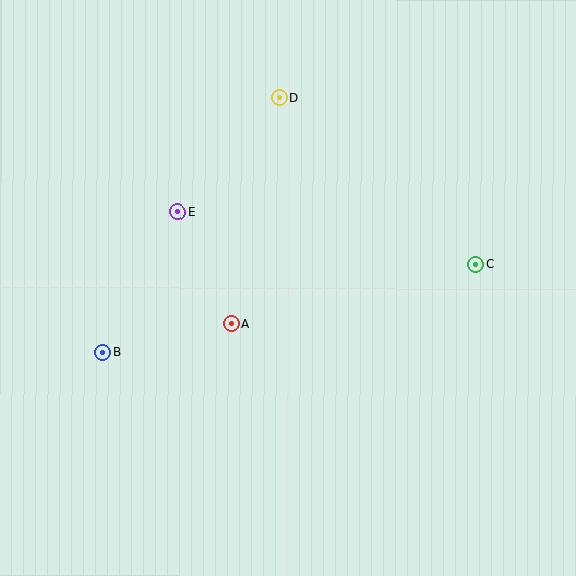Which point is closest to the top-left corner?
Point E is closest to the top-left corner.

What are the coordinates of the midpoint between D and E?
The midpoint between D and E is at (229, 155).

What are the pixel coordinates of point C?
Point C is at (476, 264).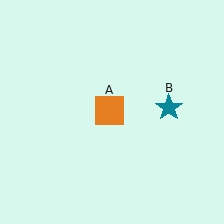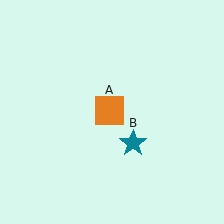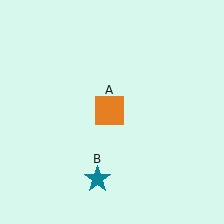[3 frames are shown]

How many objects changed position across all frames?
1 object changed position: teal star (object B).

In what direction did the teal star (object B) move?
The teal star (object B) moved down and to the left.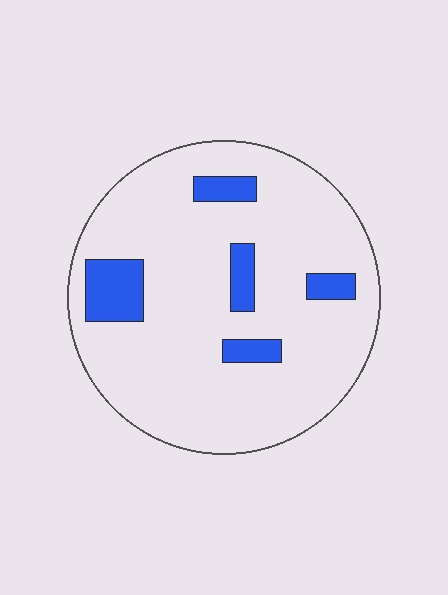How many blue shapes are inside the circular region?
5.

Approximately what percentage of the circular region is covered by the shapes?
Approximately 15%.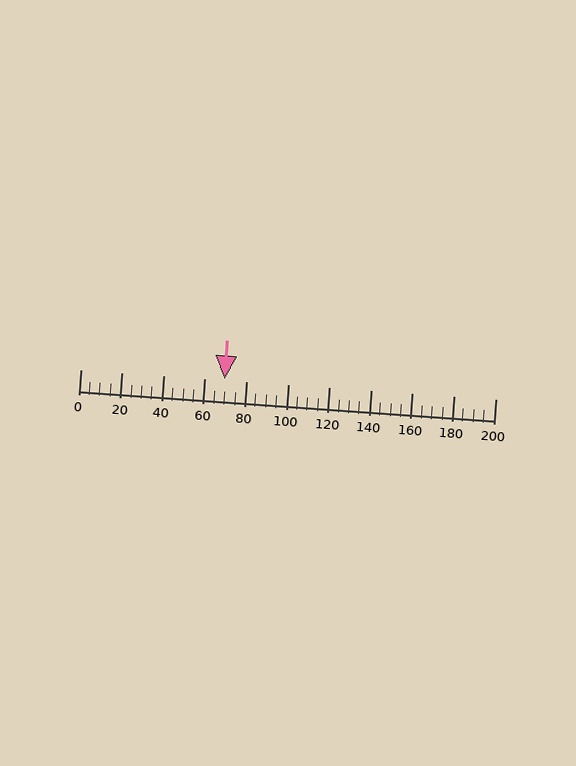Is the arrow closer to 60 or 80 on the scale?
The arrow is closer to 60.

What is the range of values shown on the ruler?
The ruler shows values from 0 to 200.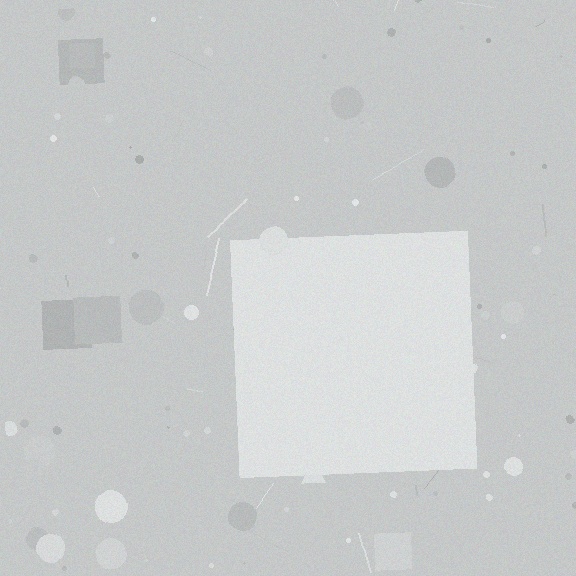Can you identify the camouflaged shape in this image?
The camouflaged shape is a square.